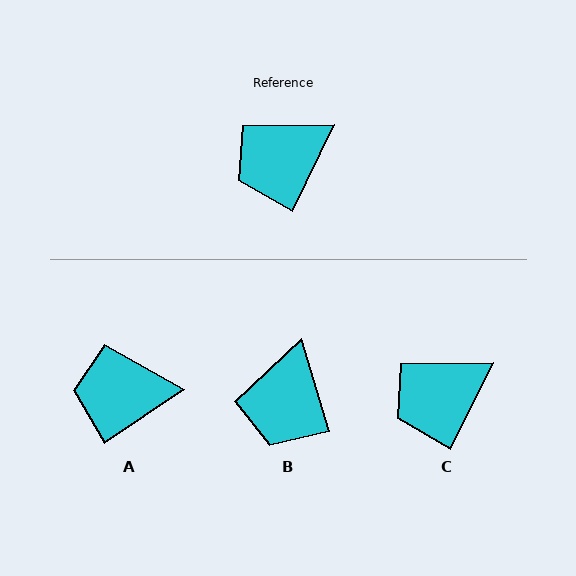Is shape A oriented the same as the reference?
No, it is off by about 30 degrees.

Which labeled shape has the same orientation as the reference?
C.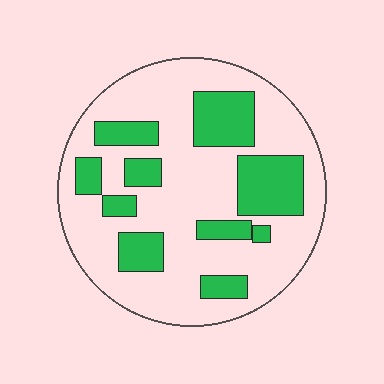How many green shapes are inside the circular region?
10.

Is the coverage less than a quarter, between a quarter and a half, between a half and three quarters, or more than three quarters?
Between a quarter and a half.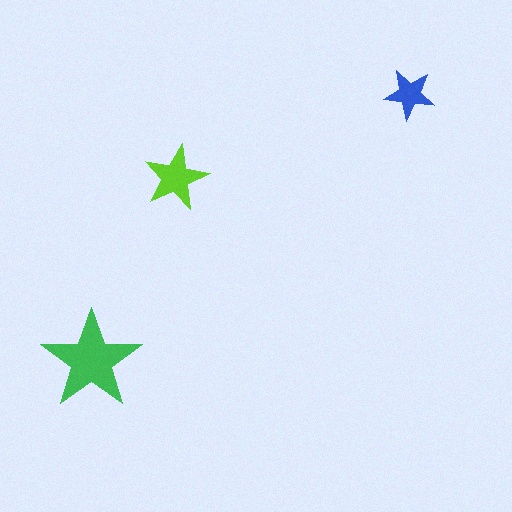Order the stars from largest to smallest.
the green one, the lime one, the blue one.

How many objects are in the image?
There are 3 objects in the image.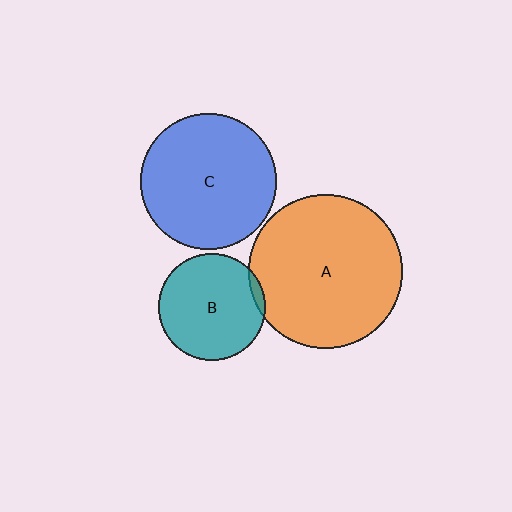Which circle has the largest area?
Circle A (orange).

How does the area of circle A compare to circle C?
Approximately 1.3 times.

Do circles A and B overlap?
Yes.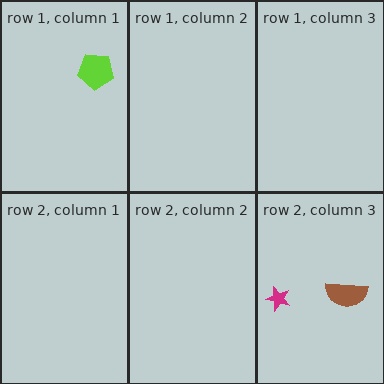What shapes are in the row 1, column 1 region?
The lime pentagon.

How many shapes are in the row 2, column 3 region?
2.